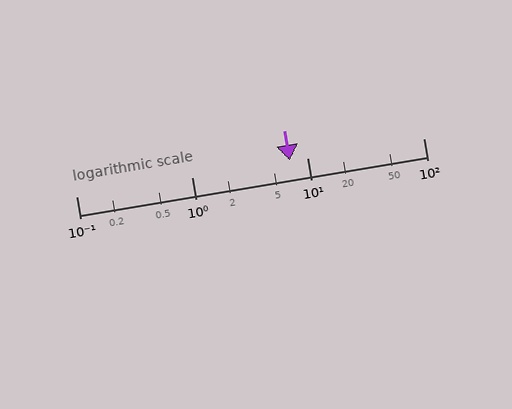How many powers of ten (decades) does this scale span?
The scale spans 3 decades, from 0.1 to 100.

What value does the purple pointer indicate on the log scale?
The pointer indicates approximately 7.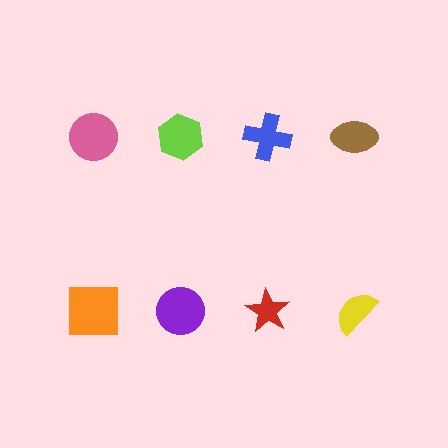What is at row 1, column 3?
A blue cross.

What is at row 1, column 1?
A pink circle.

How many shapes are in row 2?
4 shapes.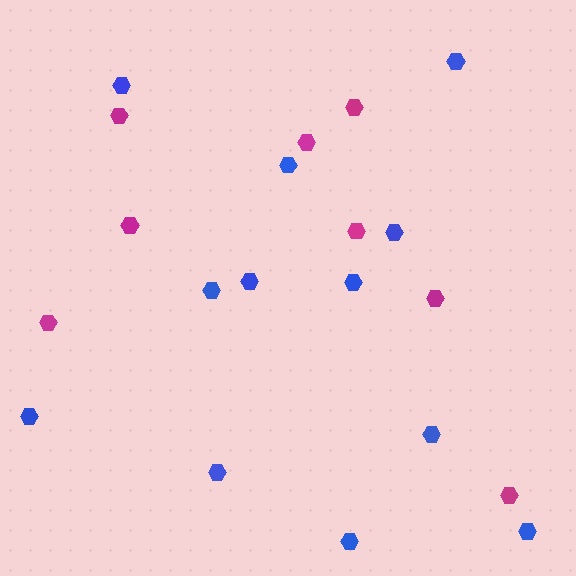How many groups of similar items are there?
There are 2 groups: one group of blue hexagons (12) and one group of magenta hexagons (8).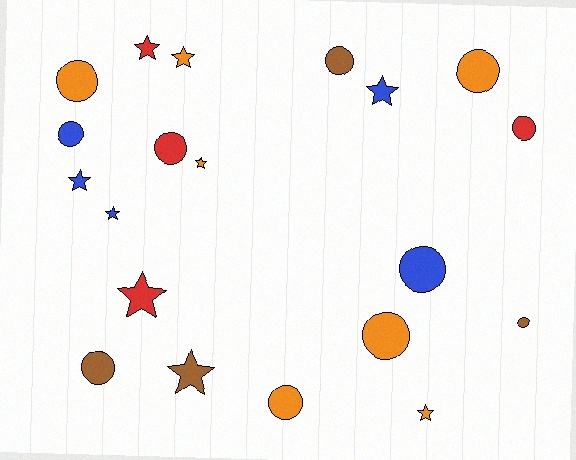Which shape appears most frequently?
Circle, with 11 objects.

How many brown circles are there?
There are 3 brown circles.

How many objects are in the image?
There are 20 objects.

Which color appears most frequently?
Orange, with 7 objects.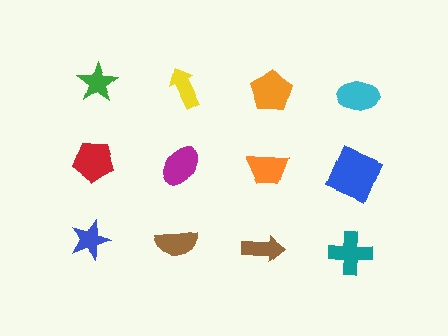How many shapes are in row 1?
4 shapes.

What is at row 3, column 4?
A teal cross.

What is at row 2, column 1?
A red pentagon.